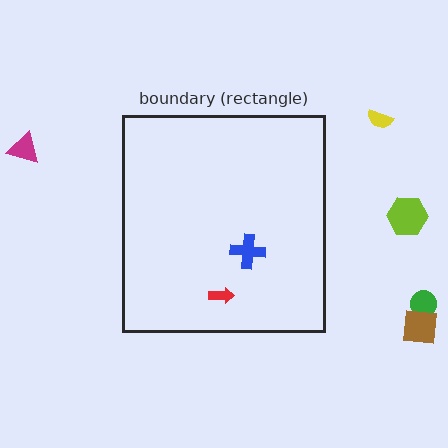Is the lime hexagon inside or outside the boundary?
Outside.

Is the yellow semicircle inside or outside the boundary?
Outside.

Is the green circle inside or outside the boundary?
Outside.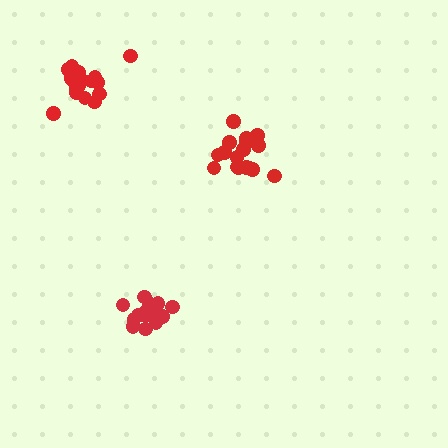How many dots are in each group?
Group 1: 17 dots, Group 2: 16 dots, Group 3: 18 dots (51 total).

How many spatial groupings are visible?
There are 3 spatial groupings.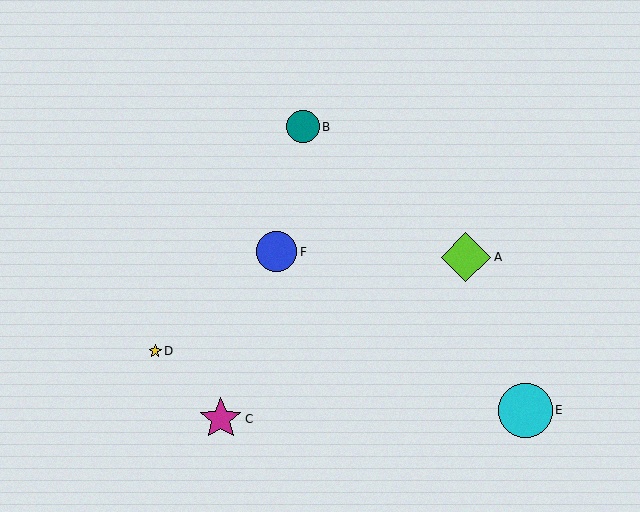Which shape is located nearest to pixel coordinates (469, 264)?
The lime diamond (labeled A) at (466, 257) is nearest to that location.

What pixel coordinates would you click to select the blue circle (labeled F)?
Click at (276, 252) to select the blue circle F.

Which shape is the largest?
The cyan circle (labeled E) is the largest.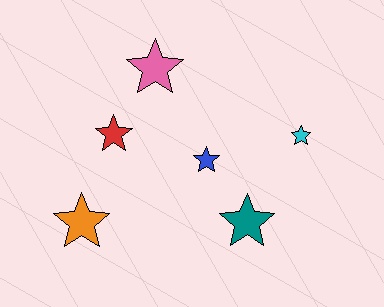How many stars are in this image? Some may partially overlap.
There are 6 stars.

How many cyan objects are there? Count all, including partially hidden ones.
There is 1 cyan object.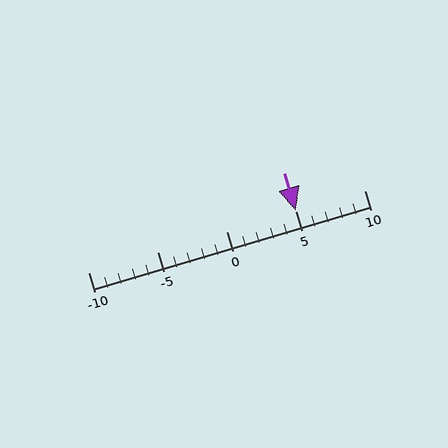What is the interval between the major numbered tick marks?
The major tick marks are spaced 5 units apart.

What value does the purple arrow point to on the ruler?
The purple arrow points to approximately 5.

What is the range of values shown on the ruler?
The ruler shows values from -10 to 10.